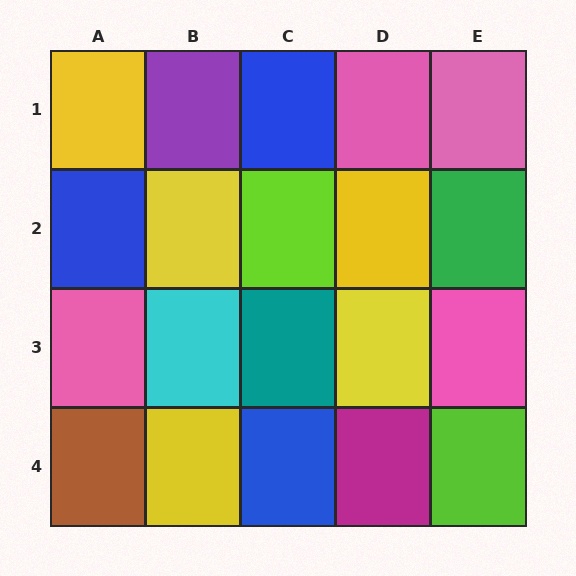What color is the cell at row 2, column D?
Yellow.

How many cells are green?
1 cell is green.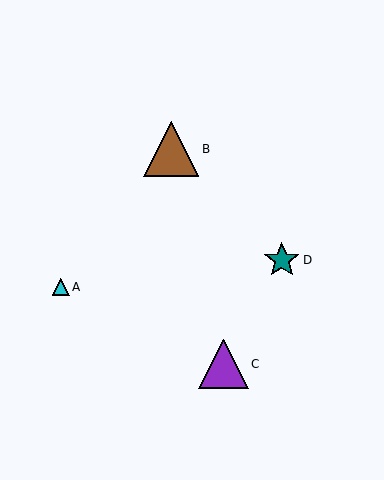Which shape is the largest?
The brown triangle (labeled B) is the largest.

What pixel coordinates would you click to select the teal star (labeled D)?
Click at (282, 260) to select the teal star D.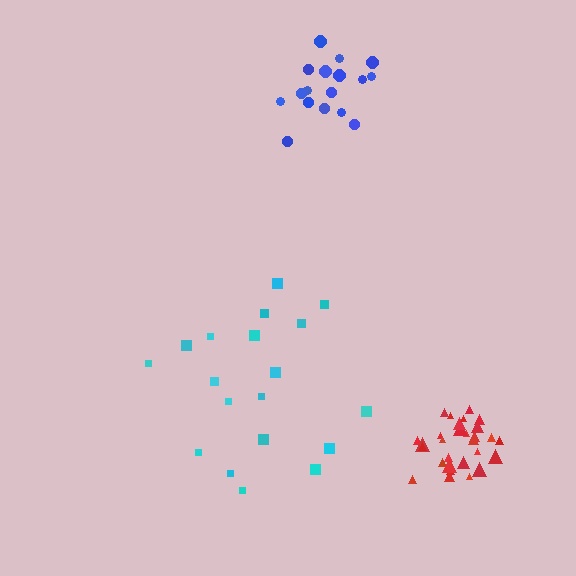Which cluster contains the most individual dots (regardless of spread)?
Red (29).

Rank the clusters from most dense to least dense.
red, blue, cyan.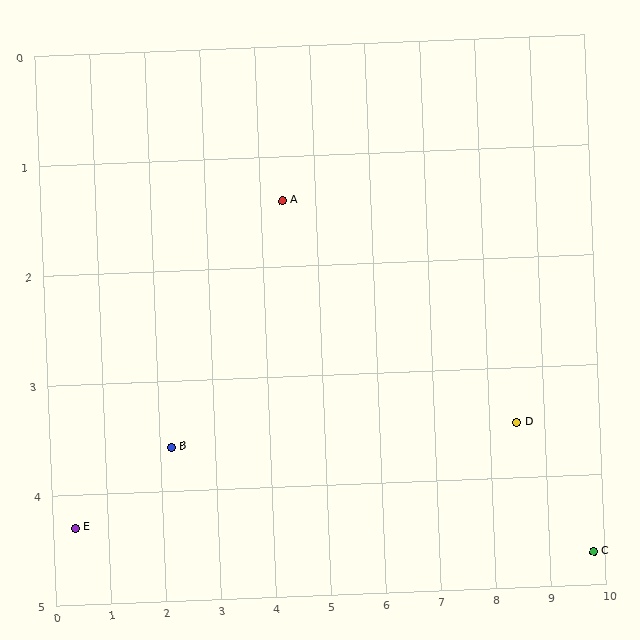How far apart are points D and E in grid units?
Points D and E are about 8.1 grid units apart.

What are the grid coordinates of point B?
Point B is at approximately (2.2, 3.6).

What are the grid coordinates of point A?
Point A is at approximately (4.4, 1.4).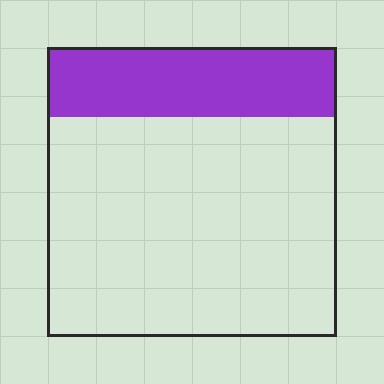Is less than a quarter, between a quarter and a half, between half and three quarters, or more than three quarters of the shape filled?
Less than a quarter.